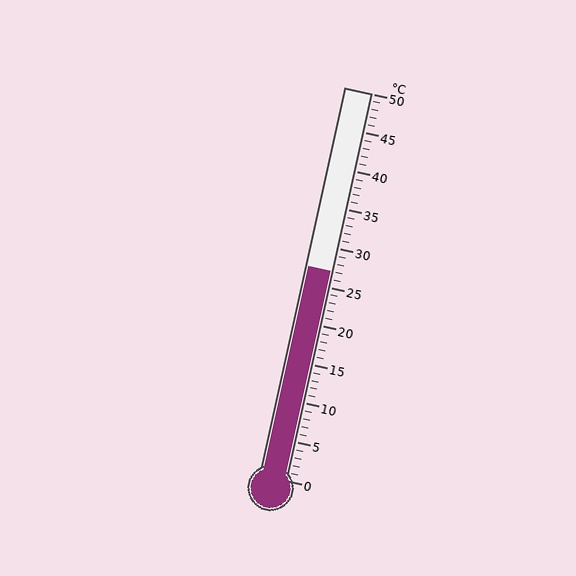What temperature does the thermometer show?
The thermometer shows approximately 27°C.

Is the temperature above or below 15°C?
The temperature is above 15°C.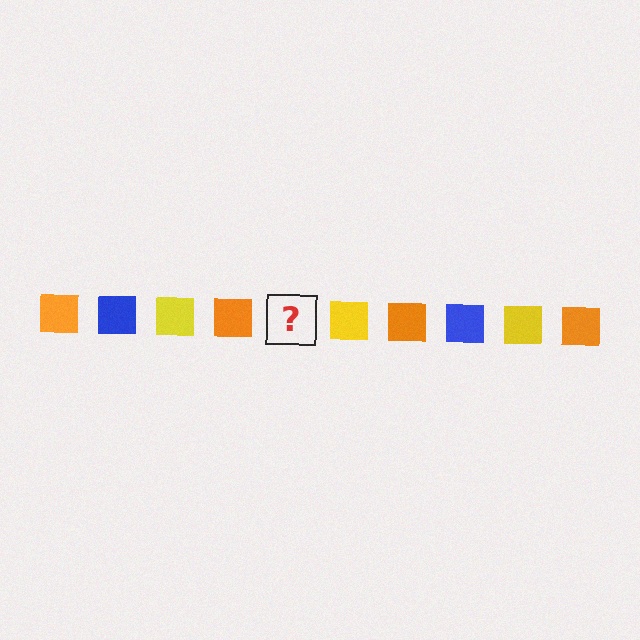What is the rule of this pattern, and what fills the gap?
The rule is that the pattern cycles through orange, blue, yellow squares. The gap should be filled with a blue square.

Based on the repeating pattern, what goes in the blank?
The blank should be a blue square.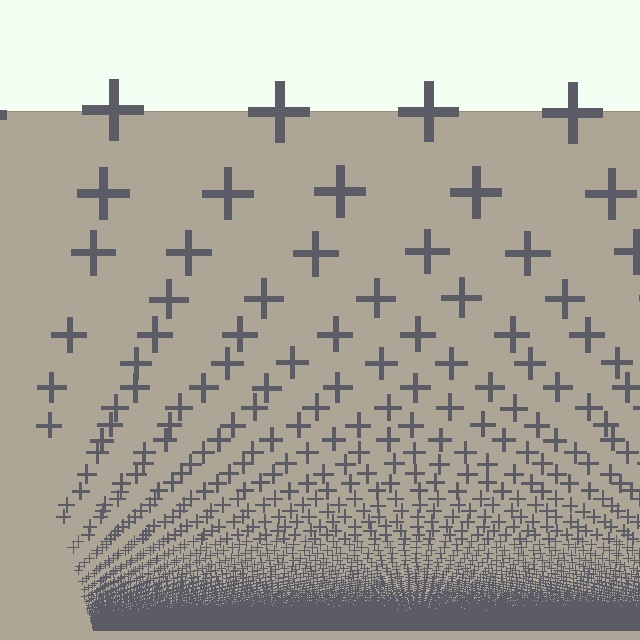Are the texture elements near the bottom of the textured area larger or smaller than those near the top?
Smaller. The gradient is inverted — elements near the bottom are smaller and denser.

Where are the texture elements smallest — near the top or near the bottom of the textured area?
Near the bottom.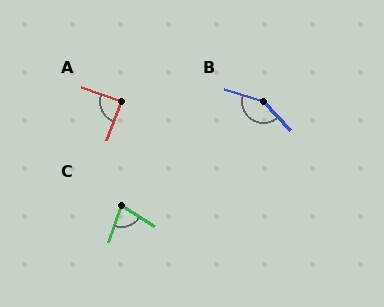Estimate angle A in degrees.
Approximately 90 degrees.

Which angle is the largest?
B, at approximately 150 degrees.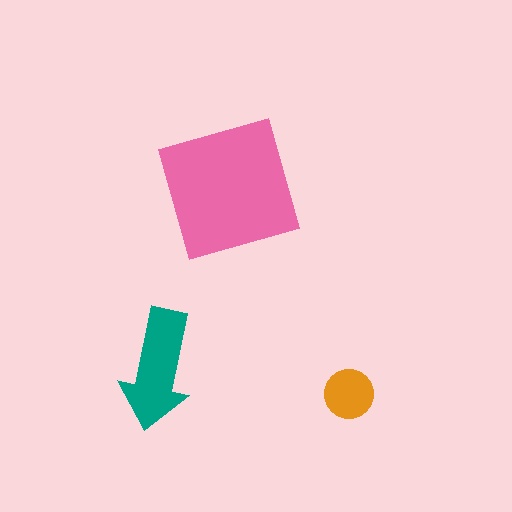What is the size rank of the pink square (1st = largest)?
1st.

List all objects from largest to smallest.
The pink square, the teal arrow, the orange circle.